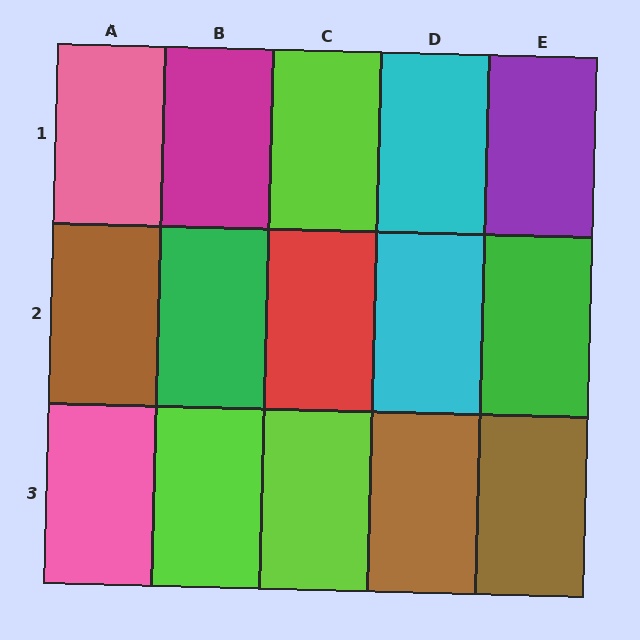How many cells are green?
2 cells are green.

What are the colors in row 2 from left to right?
Brown, green, red, cyan, green.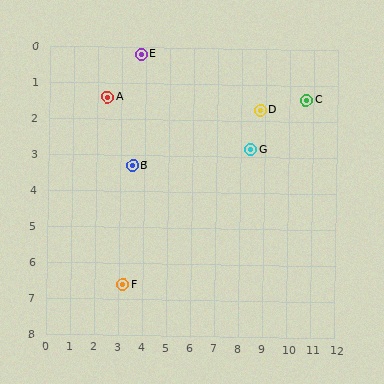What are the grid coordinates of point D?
Point D is at approximately (8.8, 1.7).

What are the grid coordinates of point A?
Point A is at approximately (2.4, 1.4).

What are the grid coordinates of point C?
Point C is at approximately (10.7, 1.4).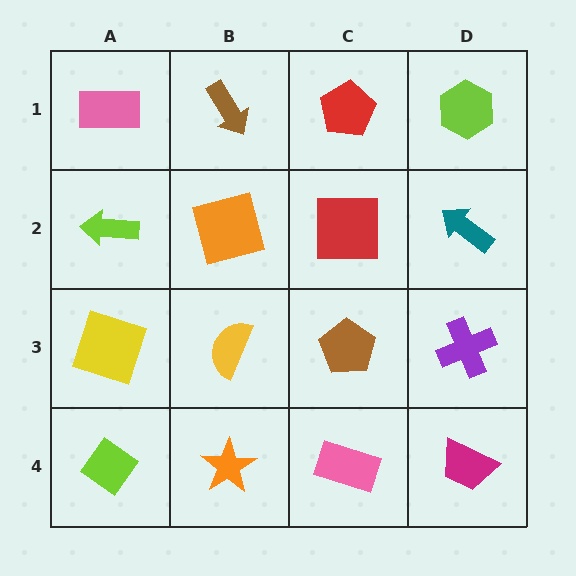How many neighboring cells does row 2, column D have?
3.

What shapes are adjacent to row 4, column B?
A yellow semicircle (row 3, column B), a lime diamond (row 4, column A), a pink rectangle (row 4, column C).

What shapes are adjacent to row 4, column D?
A purple cross (row 3, column D), a pink rectangle (row 4, column C).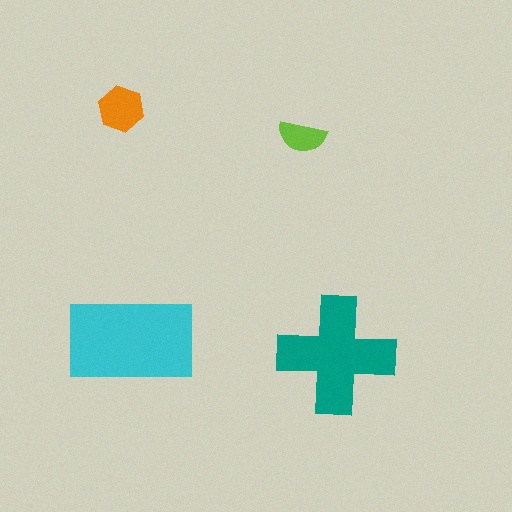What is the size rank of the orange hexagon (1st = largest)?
3rd.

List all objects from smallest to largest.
The lime semicircle, the orange hexagon, the teal cross, the cyan rectangle.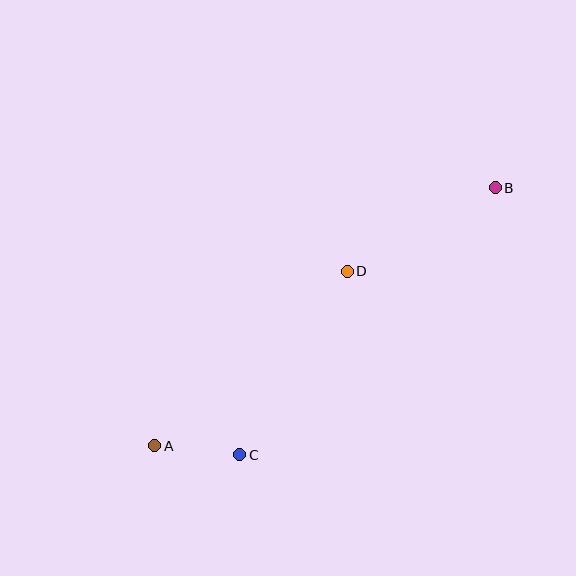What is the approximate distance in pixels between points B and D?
The distance between B and D is approximately 170 pixels.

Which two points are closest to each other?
Points A and C are closest to each other.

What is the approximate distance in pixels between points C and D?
The distance between C and D is approximately 213 pixels.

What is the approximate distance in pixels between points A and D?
The distance between A and D is approximately 260 pixels.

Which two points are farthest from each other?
Points A and B are farthest from each other.